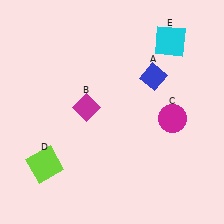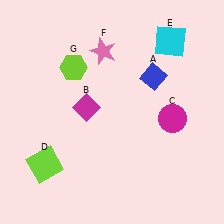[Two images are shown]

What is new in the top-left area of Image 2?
A pink star (F) was added in the top-left area of Image 2.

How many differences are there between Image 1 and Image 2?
There are 2 differences between the two images.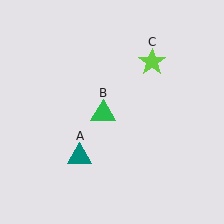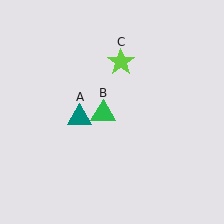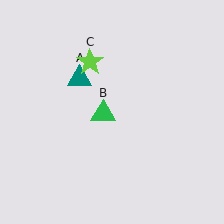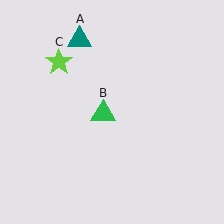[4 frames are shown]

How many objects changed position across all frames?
2 objects changed position: teal triangle (object A), lime star (object C).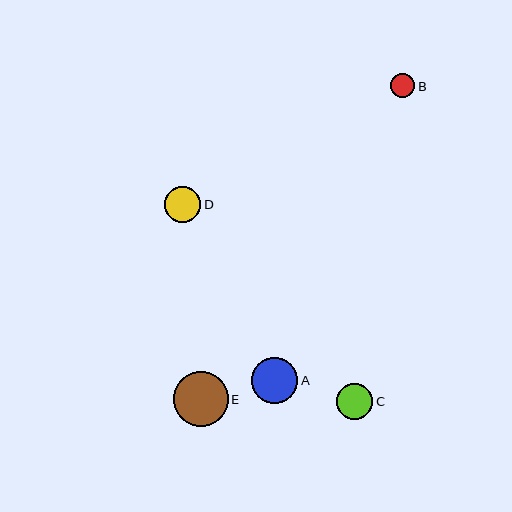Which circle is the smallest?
Circle B is the smallest with a size of approximately 24 pixels.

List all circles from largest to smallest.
From largest to smallest: E, A, C, D, B.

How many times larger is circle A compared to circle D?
Circle A is approximately 1.3 times the size of circle D.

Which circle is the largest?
Circle E is the largest with a size of approximately 55 pixels.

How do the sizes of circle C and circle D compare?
Circle C and circle D are approximately the same size.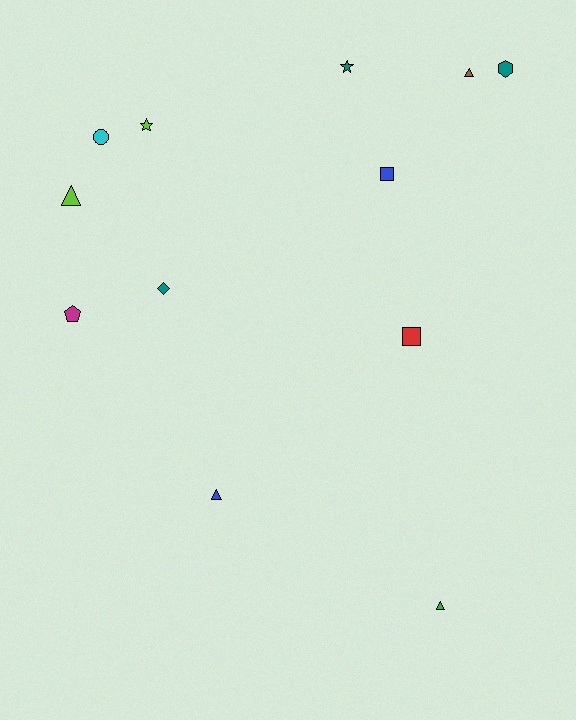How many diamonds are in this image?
There is 1 diamond.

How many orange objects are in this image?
There are no orange objects.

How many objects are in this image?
There are 12 objects.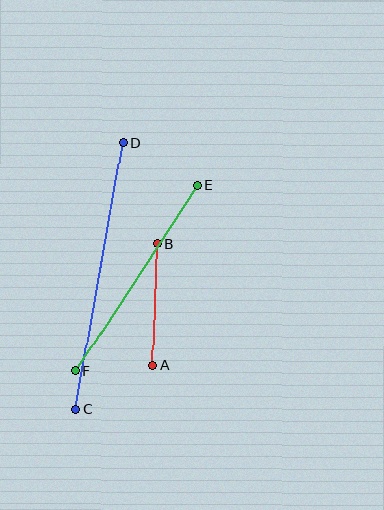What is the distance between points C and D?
The distance is approximately 271 pixels.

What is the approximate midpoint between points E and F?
The midpoint is at approximately (137, 278) pixels.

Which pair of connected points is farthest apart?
Points C and D are farthest apart.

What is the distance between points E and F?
The distance is approximately 222 pixels.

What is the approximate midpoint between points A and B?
The midpoint is at approximately (155, 304) pixels.